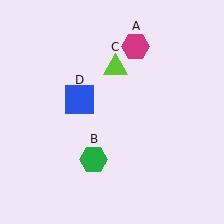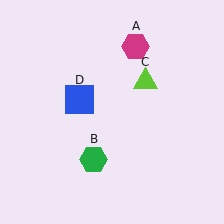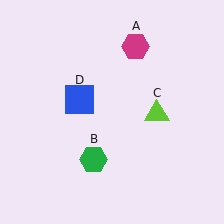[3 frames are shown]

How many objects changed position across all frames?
1 object changed position: lime triangle (object C).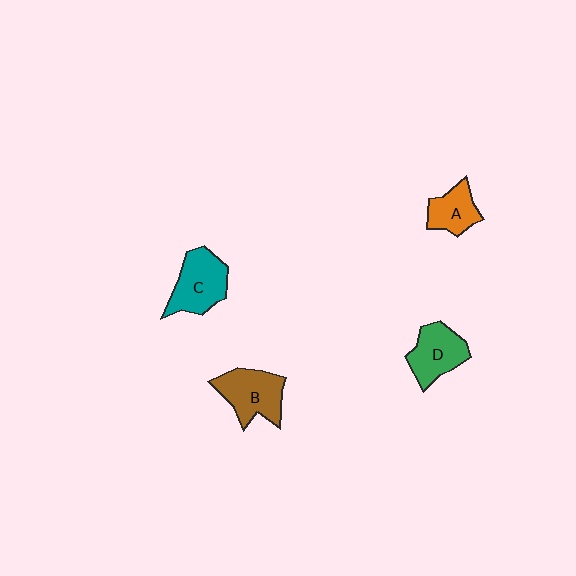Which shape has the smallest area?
Shape A (orange).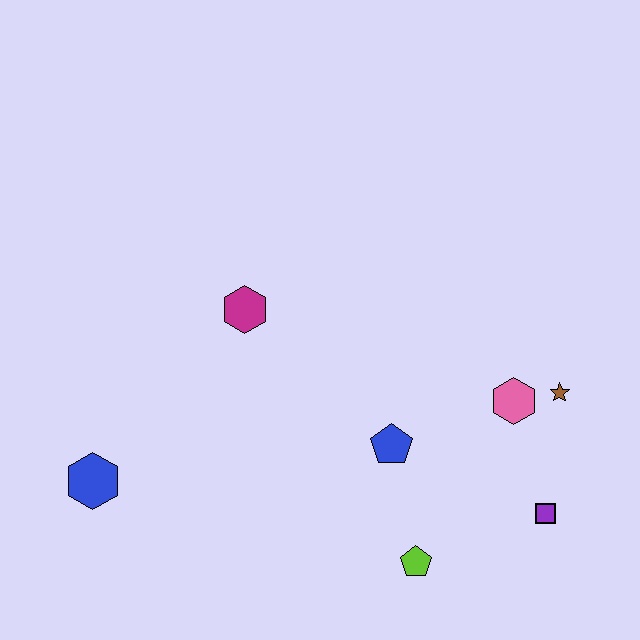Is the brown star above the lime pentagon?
Yes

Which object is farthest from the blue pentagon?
The blue hexagon is farthest from the blue pentagon.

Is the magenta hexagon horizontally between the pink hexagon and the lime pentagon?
No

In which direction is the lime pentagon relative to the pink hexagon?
The lime pentagon is below the pink hexagon.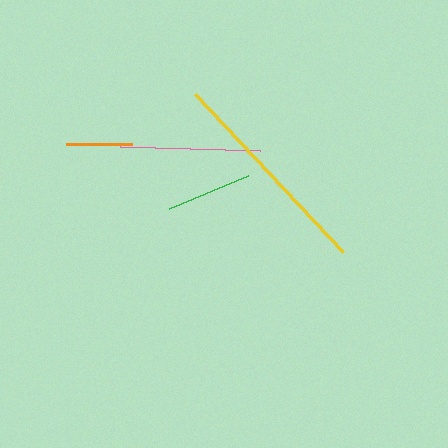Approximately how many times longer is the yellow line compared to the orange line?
The yellow line is approximately 3.3 times the length of the orange line.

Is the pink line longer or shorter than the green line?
The pink line is longer than the green line.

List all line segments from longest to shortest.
From longest to shortest: yellow, pink, green, orange.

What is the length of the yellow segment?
The yellow segment is approximately 217 pixels long.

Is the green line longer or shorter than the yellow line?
The yellow line is longer than the green line.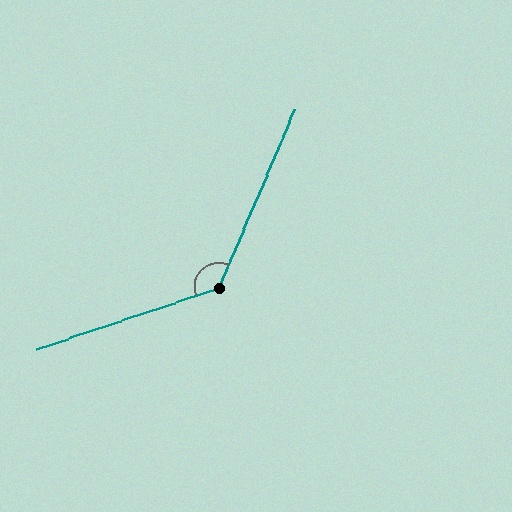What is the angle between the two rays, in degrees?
Approximately 132 degrees.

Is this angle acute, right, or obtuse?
It is obtuse.